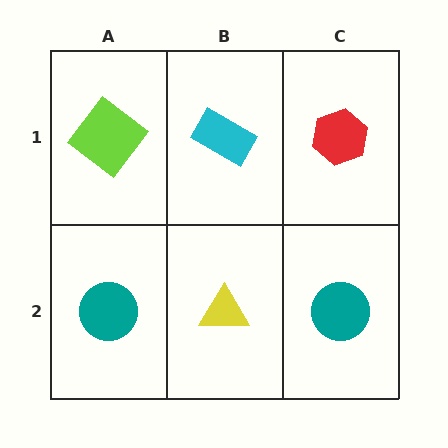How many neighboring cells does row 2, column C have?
2.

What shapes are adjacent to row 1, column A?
A teal circle (row 2, column A), a cyan rectangle (row 1, column B).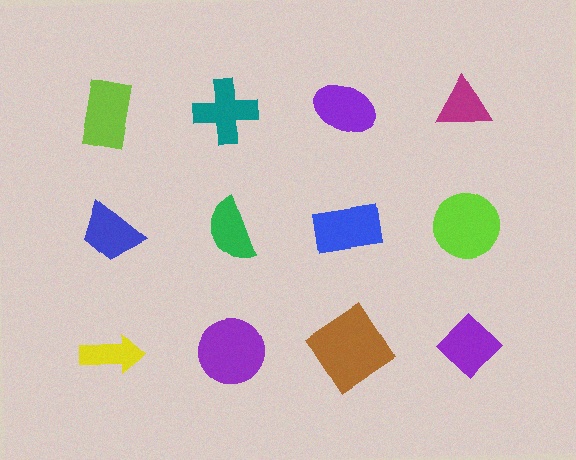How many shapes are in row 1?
4 shapes.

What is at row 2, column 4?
A lime circle.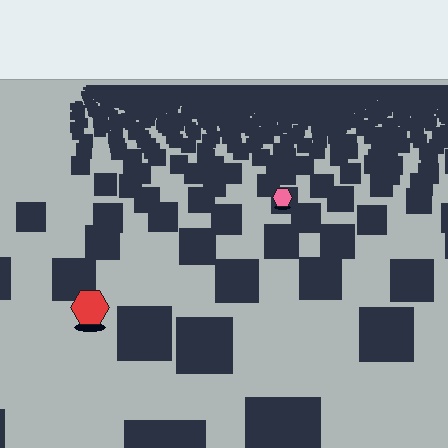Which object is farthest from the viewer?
The pink hexagon is farthest from the viewer. It appears smaller and the ground texture around it is denser.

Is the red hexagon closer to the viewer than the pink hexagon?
Yes. The red hexagon is closer — you can tell from the texture gradient: the ground texture is coarser near it.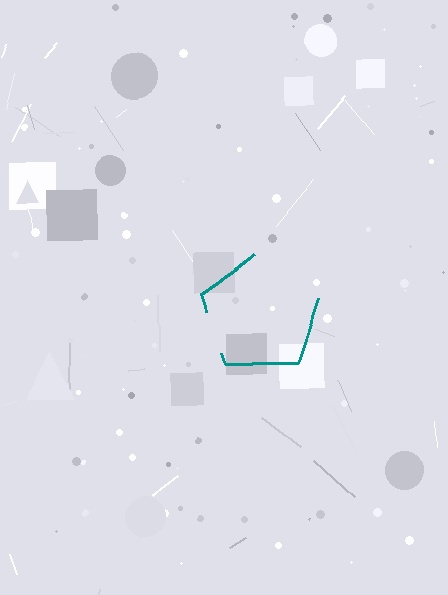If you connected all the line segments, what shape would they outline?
They would outline a pentagon.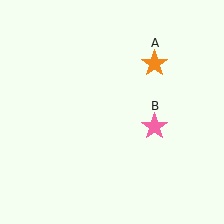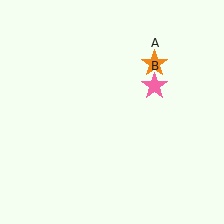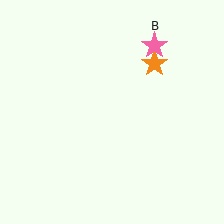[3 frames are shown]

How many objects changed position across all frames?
1 object changed position: pink star (object B).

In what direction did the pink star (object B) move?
The pink star (object B) moved up.